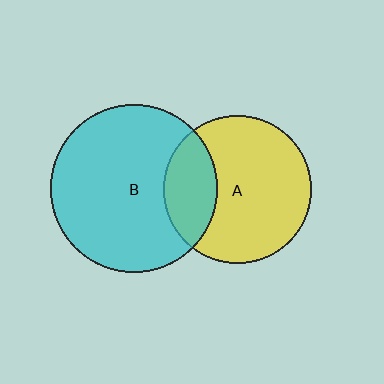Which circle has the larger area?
Circle B (cyan).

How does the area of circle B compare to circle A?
Approximately 1.3 times.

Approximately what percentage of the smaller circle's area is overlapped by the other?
Approximately 25%.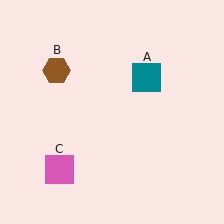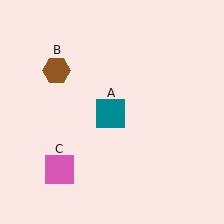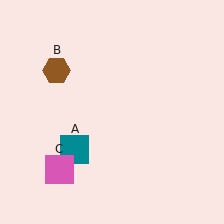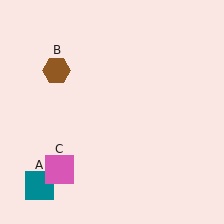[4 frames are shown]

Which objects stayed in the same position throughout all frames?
Brown hexagon (object B) and pink square (object C) remained stationary.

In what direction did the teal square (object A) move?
The teal square (object A) moved down and to the left.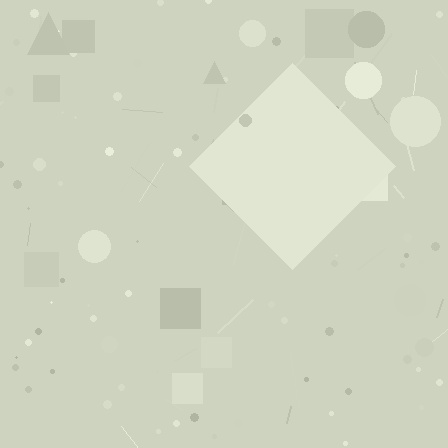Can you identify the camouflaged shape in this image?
The camouflaged shape is a diamond.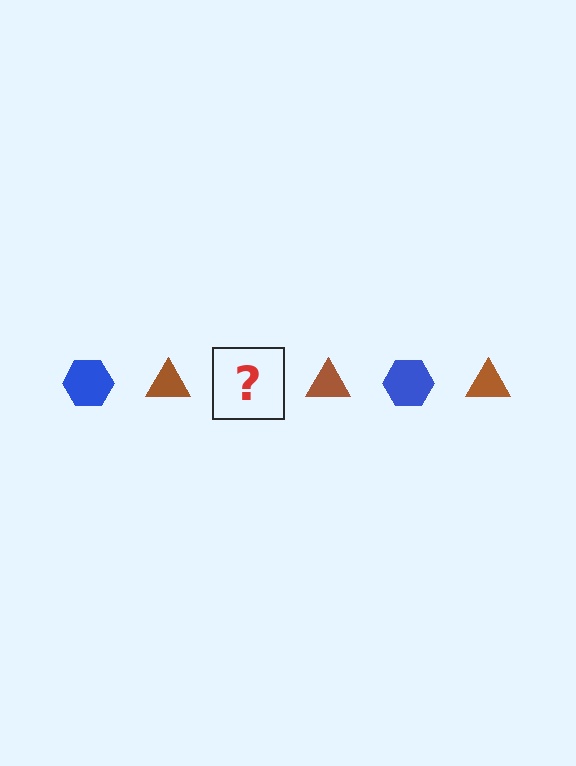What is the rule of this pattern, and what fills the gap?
The rule is that the pattern alternates between blue hexagon and brown triangle. The gap should be filled with a blue hexagon.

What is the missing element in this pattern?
The missing element is a blue hexagon.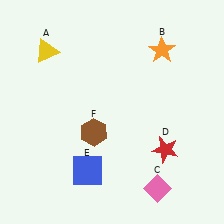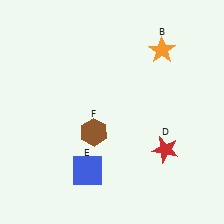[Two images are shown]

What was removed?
The yellow triangle (A), the pink diamond (C) were removed in Image 2.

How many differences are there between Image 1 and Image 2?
There are 2 differences between the two images.